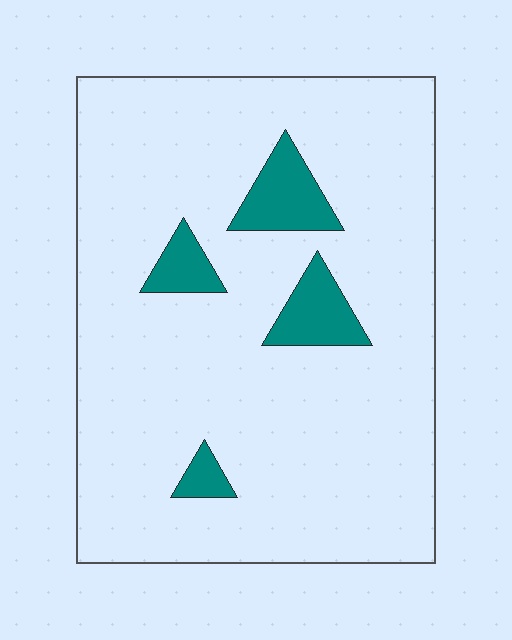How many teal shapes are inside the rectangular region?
4.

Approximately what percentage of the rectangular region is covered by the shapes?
Approximately 10%.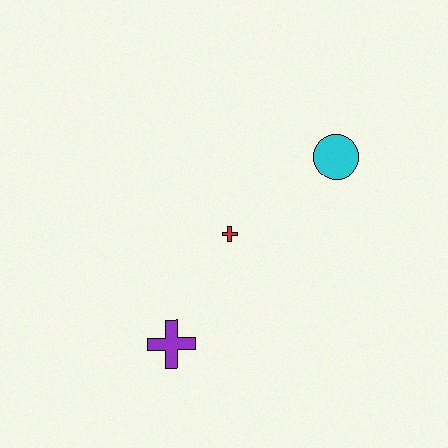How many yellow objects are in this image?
There are no yellow objects.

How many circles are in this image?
There is 1 circle.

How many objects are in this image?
There are 3 objects.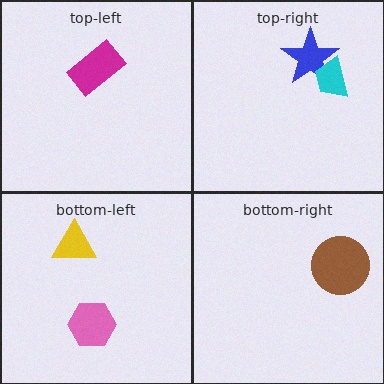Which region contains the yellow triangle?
The bottom-left region.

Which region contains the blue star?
The top-right region.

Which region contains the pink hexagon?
The bottom-left region.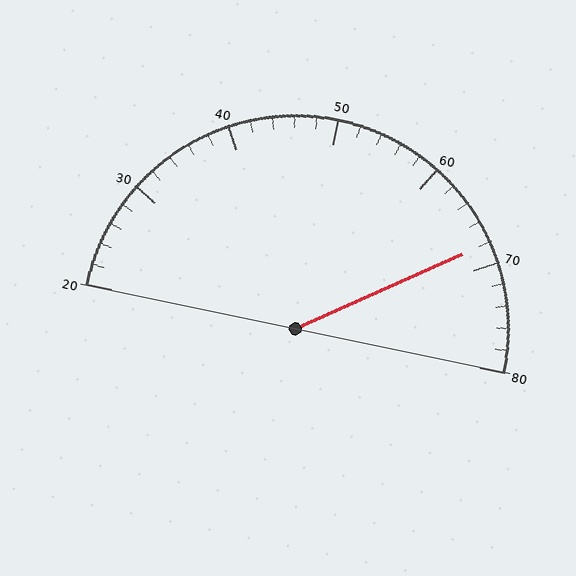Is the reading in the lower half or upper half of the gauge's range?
The reading is in the upper half of the range (20 to 80).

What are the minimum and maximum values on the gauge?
The gauge ranges from 20 to 80.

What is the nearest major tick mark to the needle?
The nearest major tick mark is 70.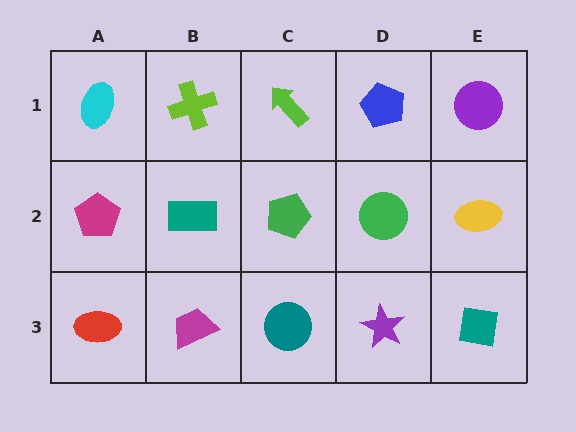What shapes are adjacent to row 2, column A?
A cyan ellipse (row 1, column A), a red ellipse (row 3, column A), a teal rectangle (row 2, column B).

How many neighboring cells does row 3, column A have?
2.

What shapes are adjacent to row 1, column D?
A green circle (row 2, column D), a lime arrow (row 1, column C), a purple circle (row 1, column E).